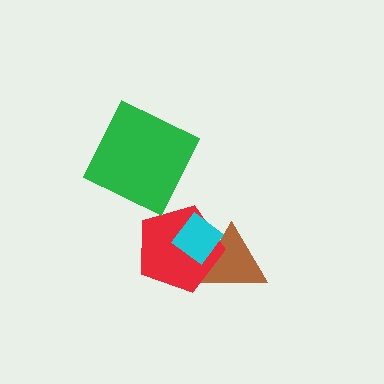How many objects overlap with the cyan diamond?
2 objects overlap with the cyan diamond.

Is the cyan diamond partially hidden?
No, no other shape covers it.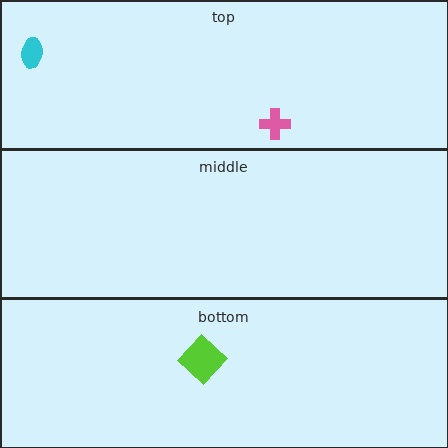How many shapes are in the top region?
2.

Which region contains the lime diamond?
The bottom region.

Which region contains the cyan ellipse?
The top region.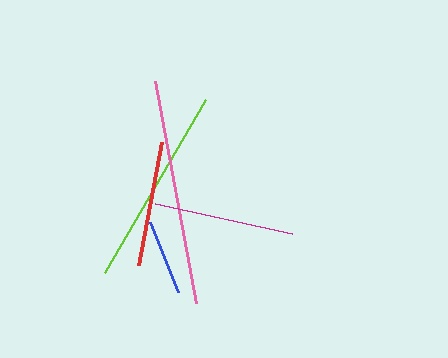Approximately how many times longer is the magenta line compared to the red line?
The magenta line is approximately 1.1 times the length of the red line.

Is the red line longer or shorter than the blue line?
The red line is longer than the blue line.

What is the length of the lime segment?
The lime segment is approximately 200 pixels long.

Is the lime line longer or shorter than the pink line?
The pink line is longer than the lime line.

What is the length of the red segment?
The red segment is approximately 124 pixels long.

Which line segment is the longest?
The pink line is the longest at approximately 226 pixels.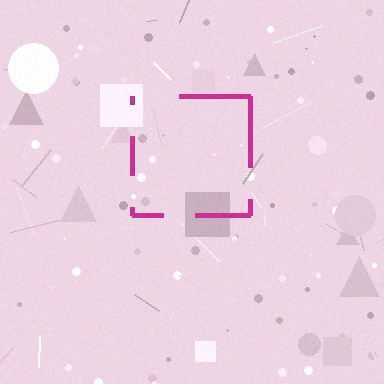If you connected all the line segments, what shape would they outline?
They would outline a square.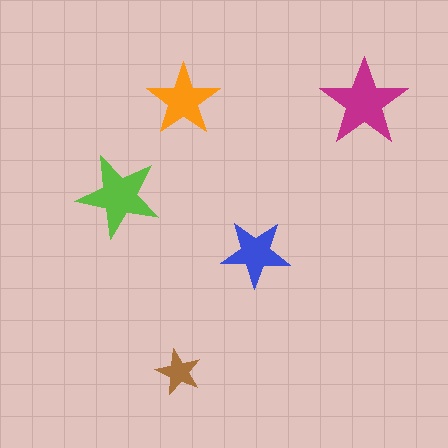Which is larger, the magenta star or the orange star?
The magenta one.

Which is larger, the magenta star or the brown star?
The magenta one.